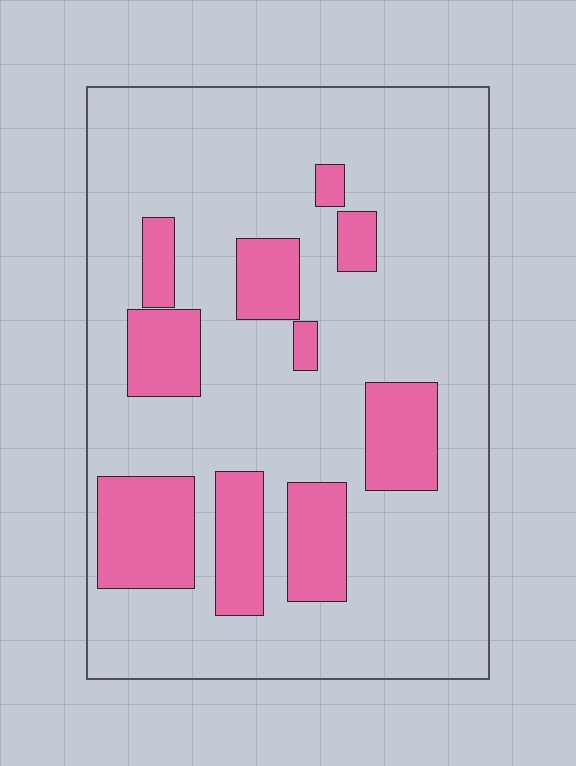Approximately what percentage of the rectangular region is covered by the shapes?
Approximately 20%.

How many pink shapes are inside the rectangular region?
10.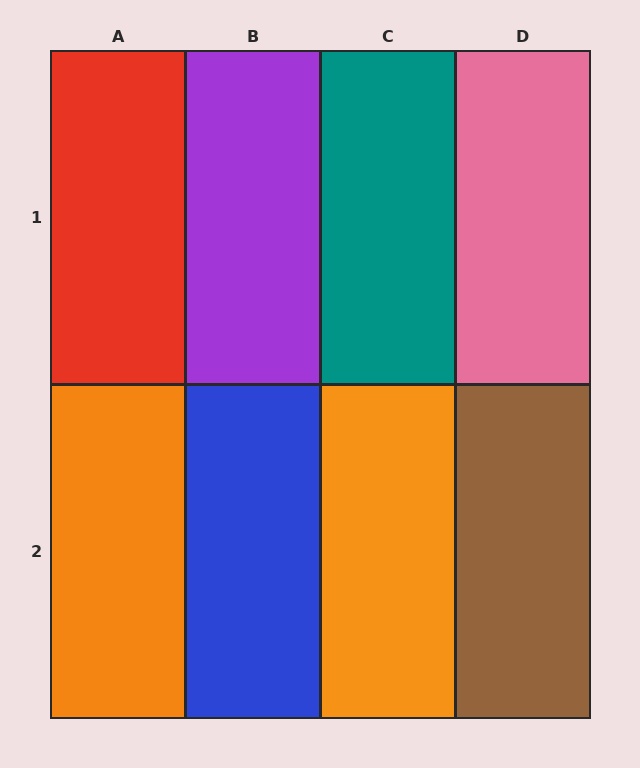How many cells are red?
1 cell is red.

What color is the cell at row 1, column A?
Red.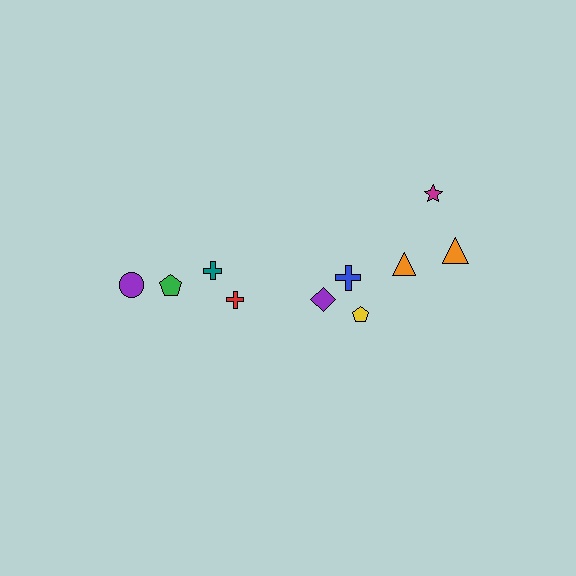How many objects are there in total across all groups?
There are 10 objects.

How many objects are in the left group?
There are 4 objects.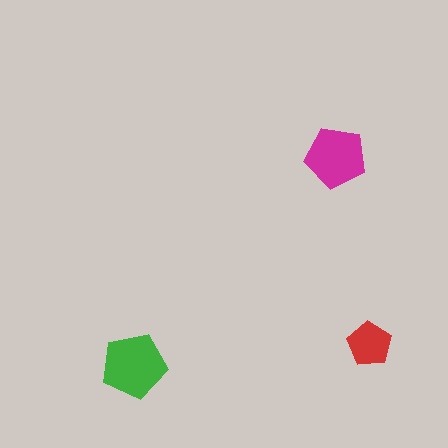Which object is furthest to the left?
The green pentagon is leftmost.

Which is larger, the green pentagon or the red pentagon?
The green one.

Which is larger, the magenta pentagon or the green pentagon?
The green one.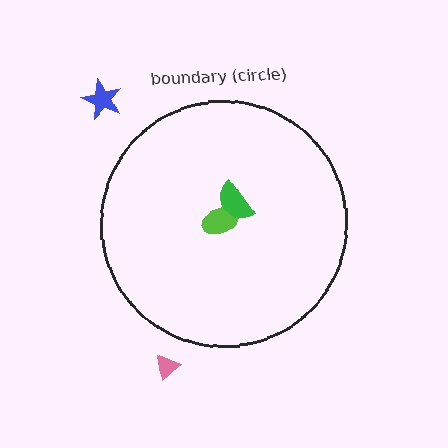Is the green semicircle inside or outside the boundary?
Inside.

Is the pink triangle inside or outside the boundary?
Outside.